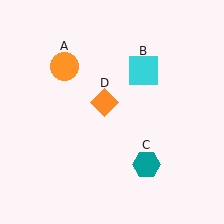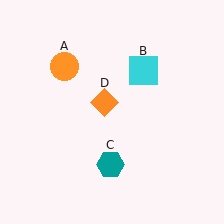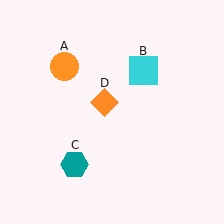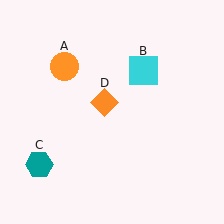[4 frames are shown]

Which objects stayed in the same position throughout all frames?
Orange circle (object A) and cyan square (object B) and orange diamond (object D) remained stationary.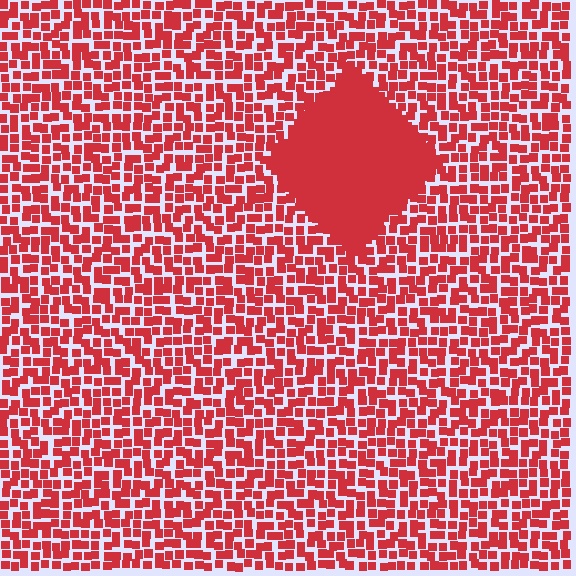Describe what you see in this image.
The image contains small red elements arranged at two different densities. A diamond-shaped region is visible where the elements are more densely packed than the surrounding area.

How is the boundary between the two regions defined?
The boundary is defined by a change in element density (approximately 3.1x ratio). All elements are the same color, size, and shape.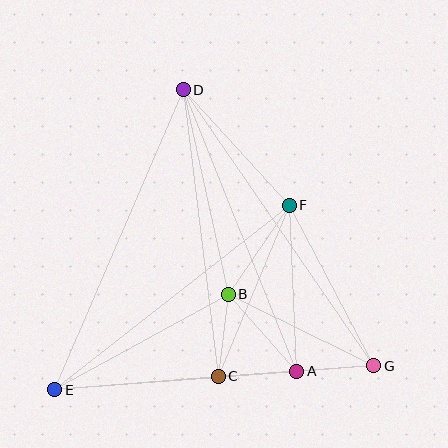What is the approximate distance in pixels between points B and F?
The distance between B and F is approximately 108 pixels.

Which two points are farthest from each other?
Points D and G are farthest from each other.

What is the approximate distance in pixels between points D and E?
The distance between D and E is approximately 326 pixels.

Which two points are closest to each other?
Points A and G are closest to each other.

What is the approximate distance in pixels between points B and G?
The distance between B and G is approximately 162 pixels.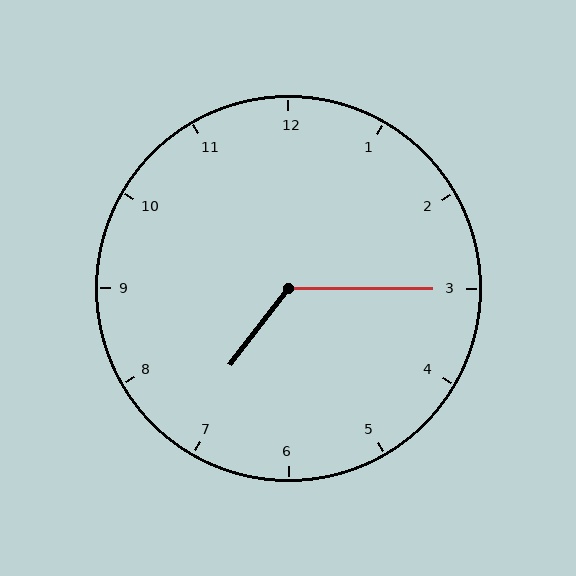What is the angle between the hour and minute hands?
Approximately 128 degrees.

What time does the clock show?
7:15.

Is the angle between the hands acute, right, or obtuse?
It is obtuse.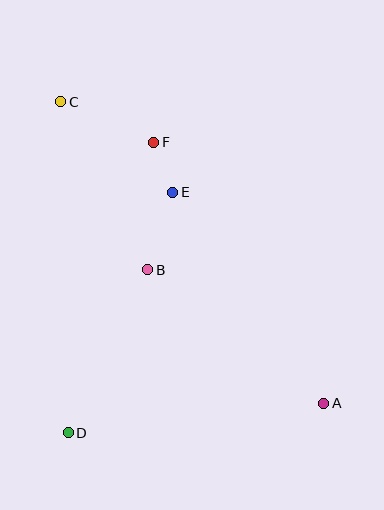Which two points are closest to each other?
Points E and F are closest to each other.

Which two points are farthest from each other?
Points A and C are farthest from each other.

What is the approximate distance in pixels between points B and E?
The distance between B and E is approximately 82 pixels.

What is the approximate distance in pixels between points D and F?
The distance between D and F is approximately 303 pixels.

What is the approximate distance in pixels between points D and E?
The distance between D and E is approximately 262 pixels.